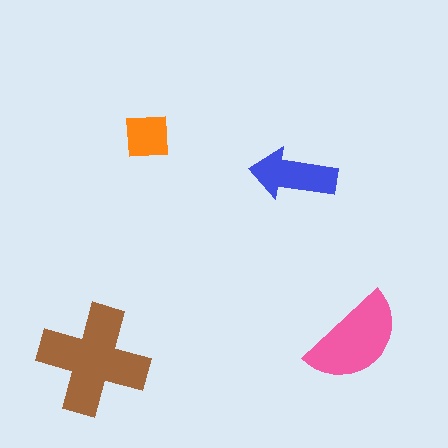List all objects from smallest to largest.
The orange square, the blue arrow, the pink semicircle, the brown cross.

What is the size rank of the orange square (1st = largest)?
4th.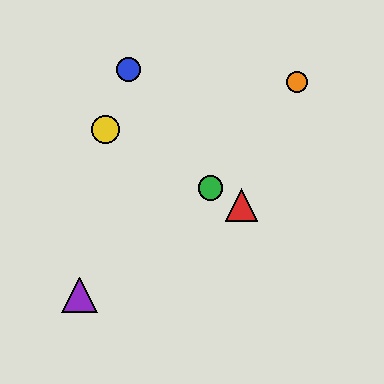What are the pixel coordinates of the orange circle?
The orange circle is at (297, 82).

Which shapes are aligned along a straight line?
The red triangle, the green circle, the yellow circle are aligned along a straight line.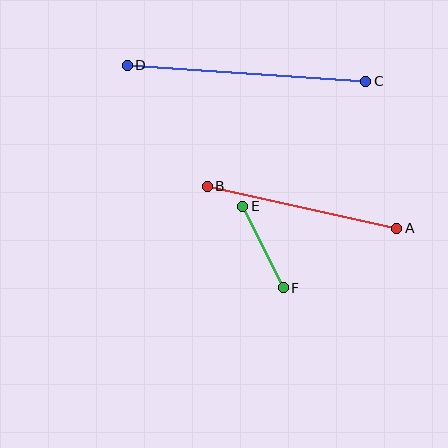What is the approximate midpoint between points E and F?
The midpoint is at approximately (263, 247) pixels.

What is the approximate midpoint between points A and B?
The midpoint is at approximately (302, 207) pixels.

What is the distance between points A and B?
The distance is approximately 194 pixels.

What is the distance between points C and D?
The distance is approximately 239 pixels.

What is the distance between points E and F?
The distance is approximately 91 pixels.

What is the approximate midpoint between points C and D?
The midpoint is at approximately (247, 73) pixels.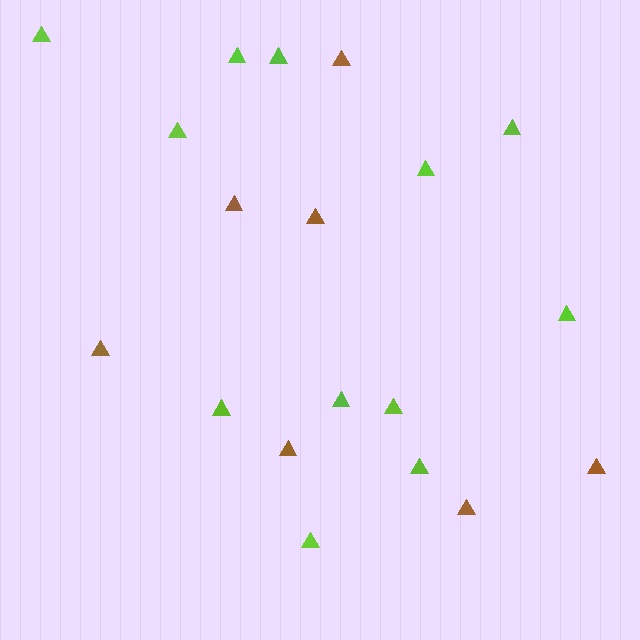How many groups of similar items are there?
There are 2 groups: one group of brown triangles (7) and one group of lime triangles (12).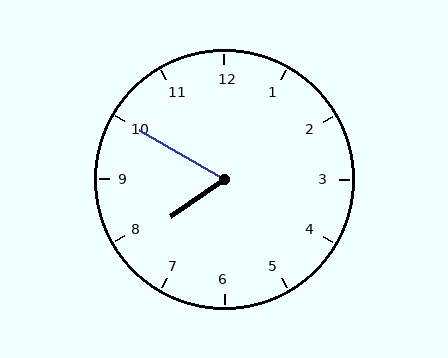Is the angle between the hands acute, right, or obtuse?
It is acute.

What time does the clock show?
7:50.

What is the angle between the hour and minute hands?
Approximately 65 degrees.